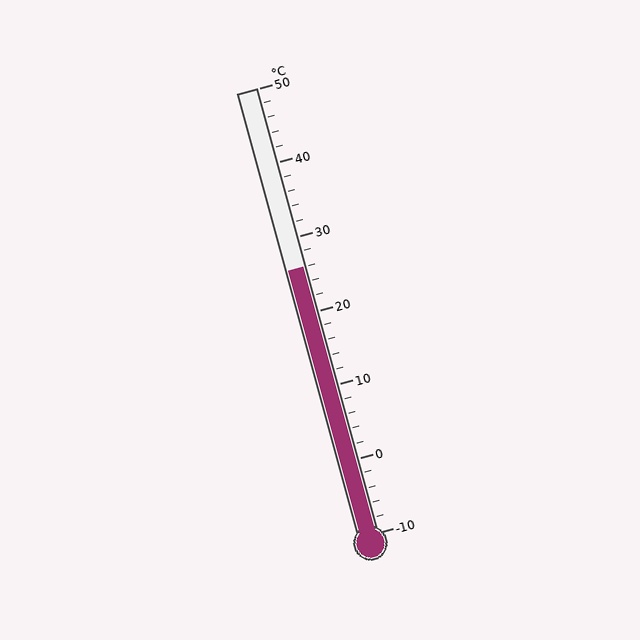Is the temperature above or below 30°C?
The temperature is below 30°C.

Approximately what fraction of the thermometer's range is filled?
The thermometer is filled to approximately 60% of its range.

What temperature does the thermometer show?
The thermometer shows approximately 26°C.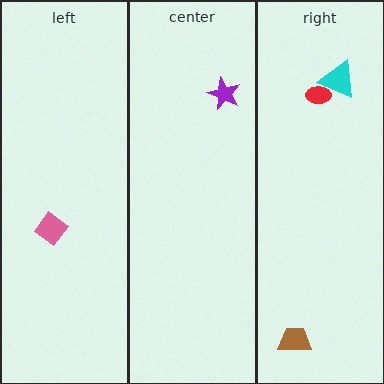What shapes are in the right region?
The brown trapezoid, the red ellipse, the cyan triangle.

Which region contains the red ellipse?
The right region.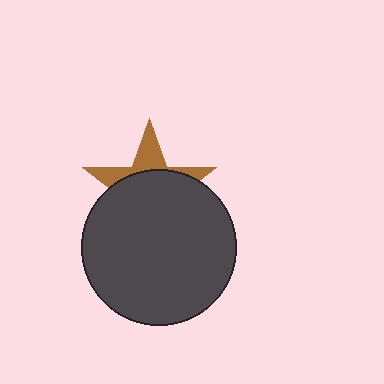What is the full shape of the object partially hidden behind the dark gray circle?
The partially hidden object is a brown star.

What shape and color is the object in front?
The object in front is a dark gray circle.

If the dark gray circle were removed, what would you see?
You would see the complete brown star.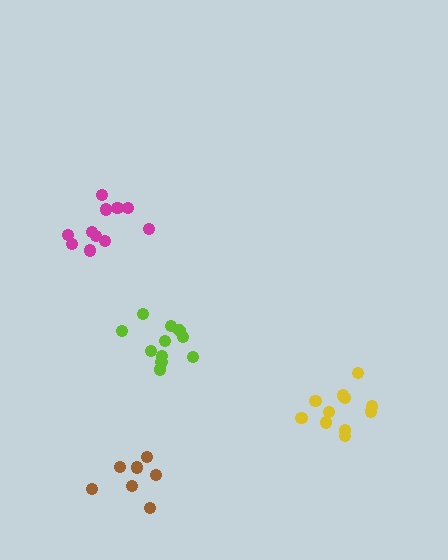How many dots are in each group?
Group 1: 11 dots, Group 2: 7 dots, Group 3: 11 dots, Group 4: 11 dots (40 total).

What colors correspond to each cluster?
The clusters are colored: lime, brown, magenta, yellow.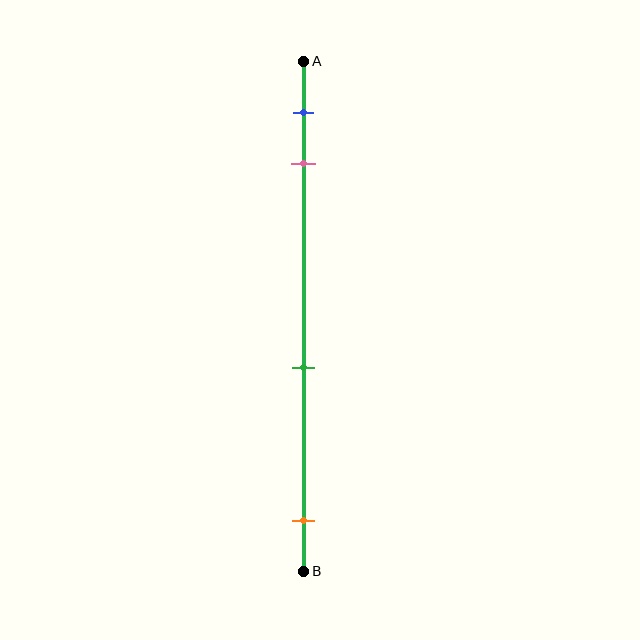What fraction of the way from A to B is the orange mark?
The orange mark is approximately 90% (0.9) of the way from A to B.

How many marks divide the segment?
There are 4 marks dividing the segment.